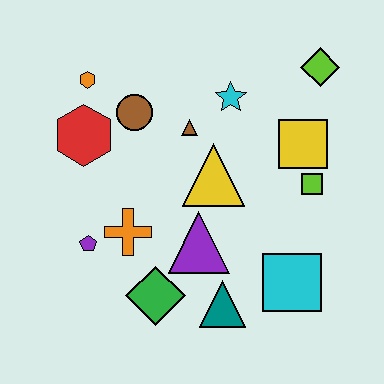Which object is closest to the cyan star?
The brown triangle is closest to the cyan star.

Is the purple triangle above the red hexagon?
No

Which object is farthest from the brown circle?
The cyan square is farthest from the brown circle.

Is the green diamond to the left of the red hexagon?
No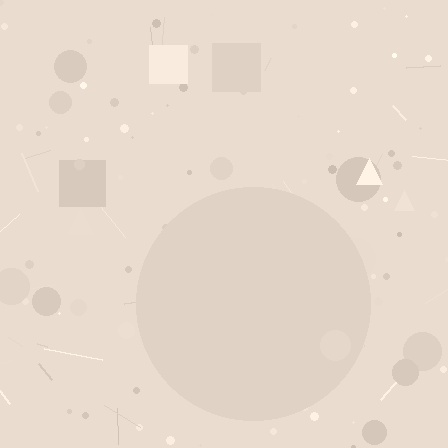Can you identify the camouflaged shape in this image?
The camouflaged shape is a circle.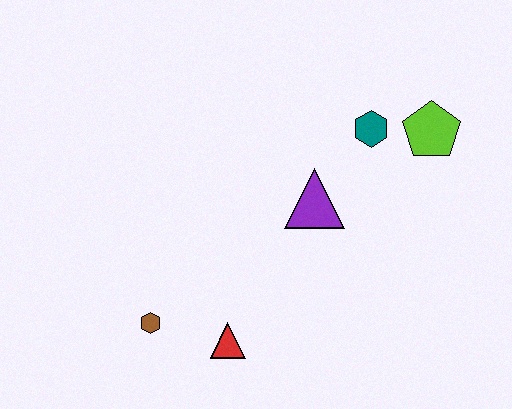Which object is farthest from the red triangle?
The lime pentagon is farthest from the red triangle.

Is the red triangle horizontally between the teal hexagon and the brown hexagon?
Yes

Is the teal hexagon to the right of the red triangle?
Yes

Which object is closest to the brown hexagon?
The red triangle is closest to the brown hexagon.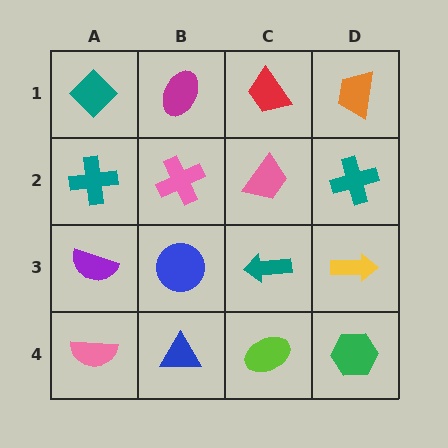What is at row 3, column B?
A blue circle.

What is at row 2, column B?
A pink cross.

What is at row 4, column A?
A pink semicircle.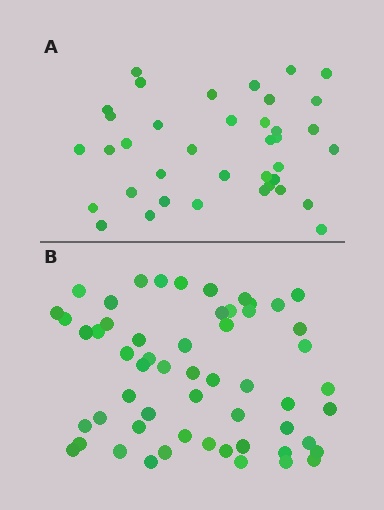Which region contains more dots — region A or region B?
Region B (the bottom region) has more dots.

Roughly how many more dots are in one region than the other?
Region B has approximately 20 more dots than region A.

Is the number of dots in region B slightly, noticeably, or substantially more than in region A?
Region B has substantially more. The ratio is roughly 1.5 to 1.